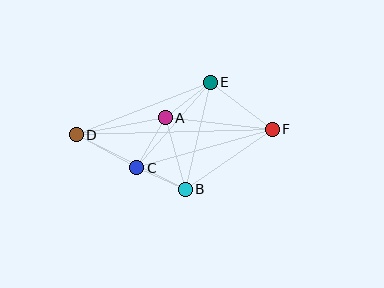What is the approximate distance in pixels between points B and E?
The distance between B and E is approximately 110 pixels.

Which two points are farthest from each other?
Points D and F are farthest from each other.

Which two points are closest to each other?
Points B and C are closest to each other.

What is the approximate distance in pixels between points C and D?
The distance between C and D is approximately 69 pixels.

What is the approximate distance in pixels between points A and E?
The distance between A and E is approximately 58 pixels.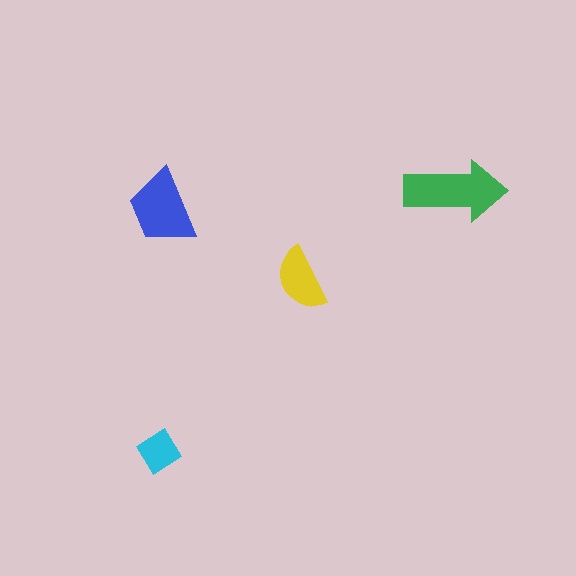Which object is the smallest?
The cyan diamond.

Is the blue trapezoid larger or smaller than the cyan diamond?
Larger.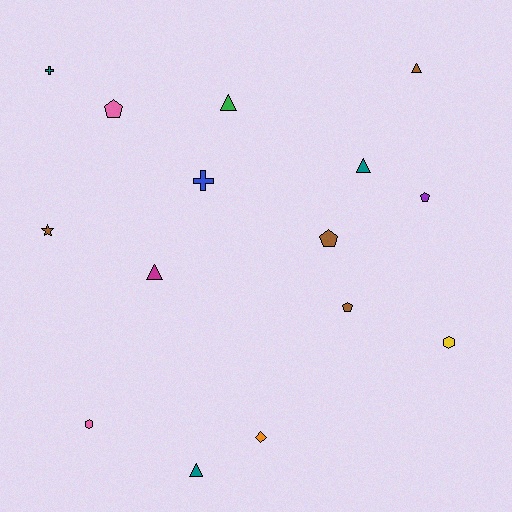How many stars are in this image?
There is 1 star.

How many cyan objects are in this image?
There are no cyan objects.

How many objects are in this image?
There are 15 objects.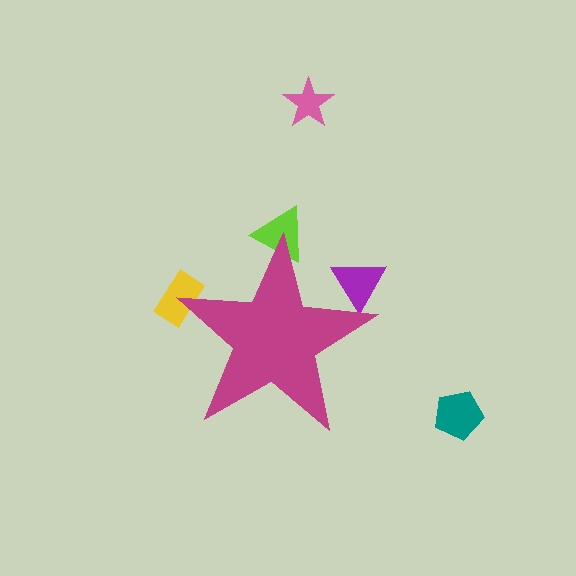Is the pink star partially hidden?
No, the pink star is fully visible.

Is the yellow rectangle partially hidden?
Yes, the yellow rectangle is partially hidden behind the magenta star.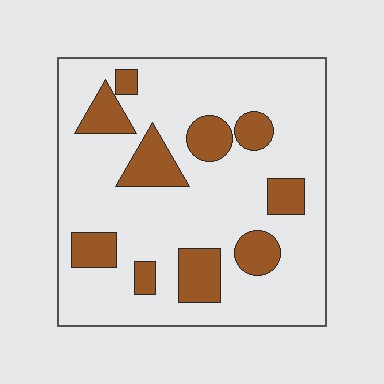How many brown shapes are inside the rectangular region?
10.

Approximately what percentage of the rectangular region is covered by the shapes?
Approximately 20%.